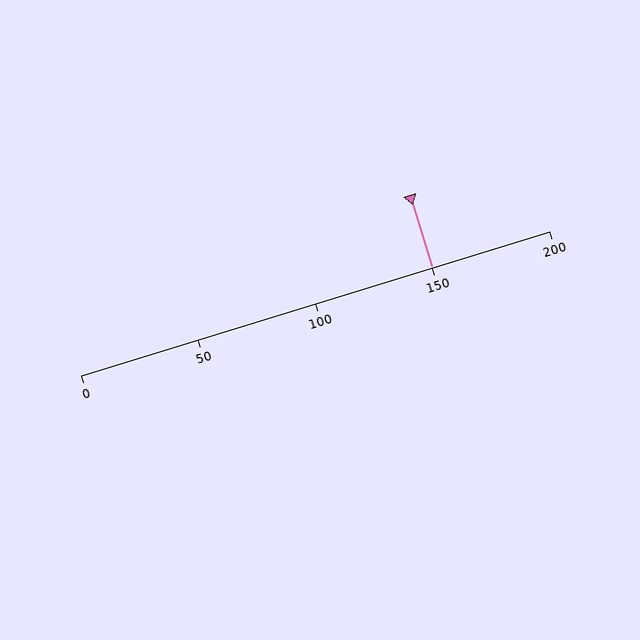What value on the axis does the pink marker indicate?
The marker indicates approximately 150.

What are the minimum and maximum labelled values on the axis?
The axis runs from 0 to 200.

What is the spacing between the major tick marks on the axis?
The major ticks are spaced 50 apart.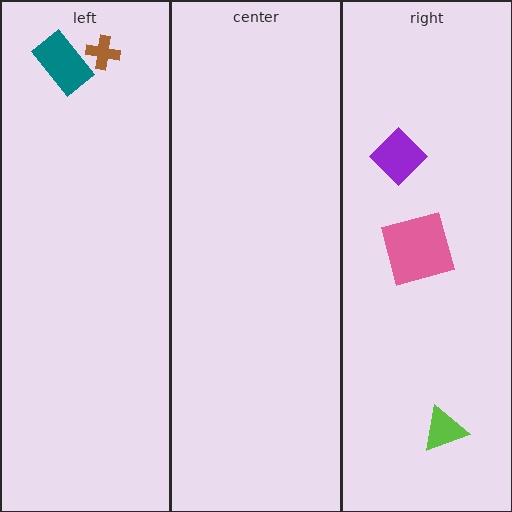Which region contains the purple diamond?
The right region.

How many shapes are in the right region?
3.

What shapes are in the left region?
The teal rectangle, the brown cross.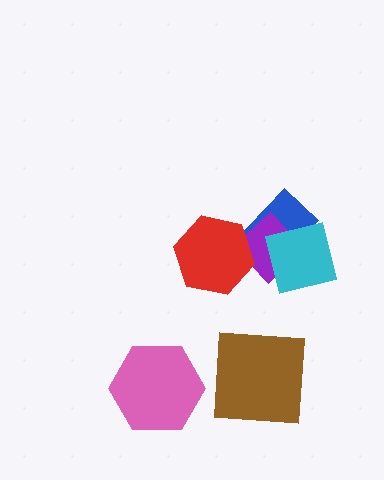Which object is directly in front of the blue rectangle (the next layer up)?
The purple diamond is directly in front of the blue rectangle.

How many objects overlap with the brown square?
0 objects overlap with the brown square.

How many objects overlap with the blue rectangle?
3 objects overlap with the blue rectangle.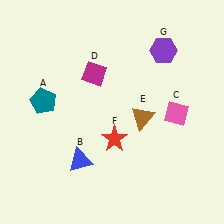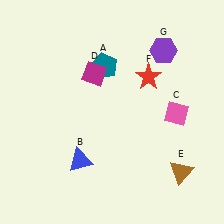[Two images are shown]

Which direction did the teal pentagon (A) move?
The teal pentagon (A) moved right.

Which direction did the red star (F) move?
The red star (F) moved up.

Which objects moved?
The objects that moved are: the teal pentagon (A), the brown triangle (E), the red star (F).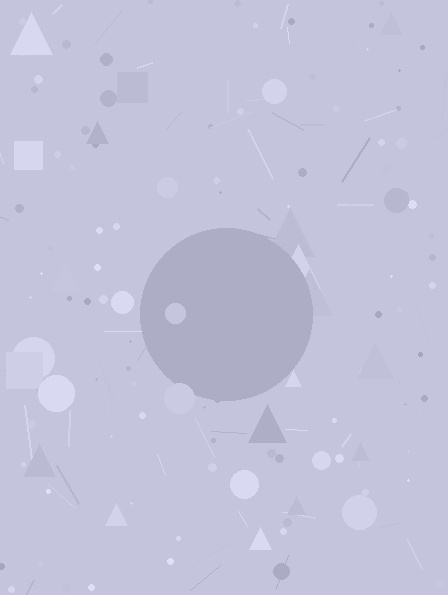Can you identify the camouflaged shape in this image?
The camouflaged shape is a circle.